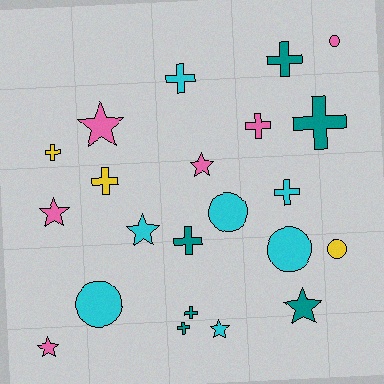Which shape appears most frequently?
Cross, with 10 objects.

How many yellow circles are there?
There is 1 yellow circle.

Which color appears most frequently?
Cyan, with 7 objects.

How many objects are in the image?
There are 22 objects.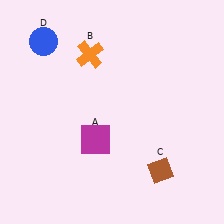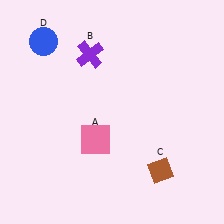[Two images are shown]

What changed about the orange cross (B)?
In Image 1, B is orange. In Image 2, it changed to purple.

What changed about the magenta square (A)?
In Image 1, A is magenta. In Image 2, it changed to pink.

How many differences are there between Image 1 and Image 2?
There are 2 differences between the two images.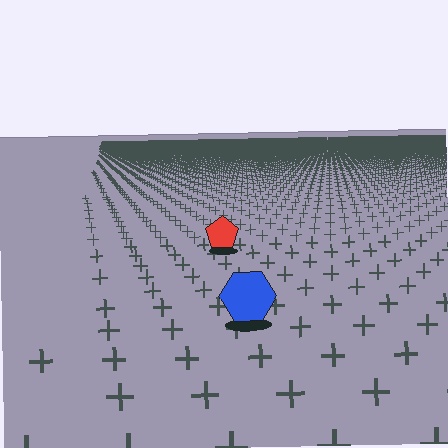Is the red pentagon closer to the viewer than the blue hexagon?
No. The blue hexagon is closer — you can tell from the texture gradient: the ground texture is coarser near it.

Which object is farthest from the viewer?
The red pentagon is farthest from the viewer. It appears smaller and the ground texture around it is denser.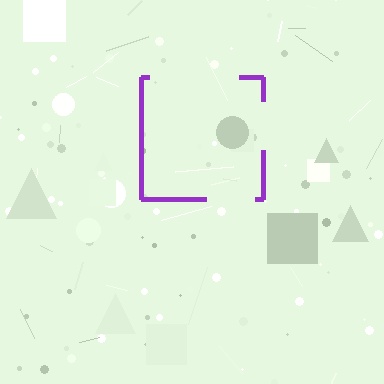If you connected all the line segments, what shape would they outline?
They would outline a square.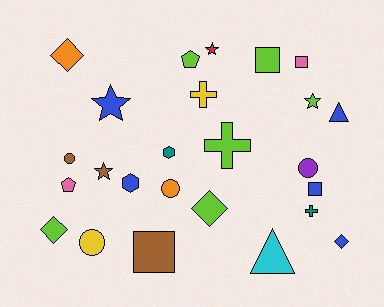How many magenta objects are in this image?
There are no magenta objects.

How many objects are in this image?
There are 25 objects.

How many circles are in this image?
There are 4 circles.